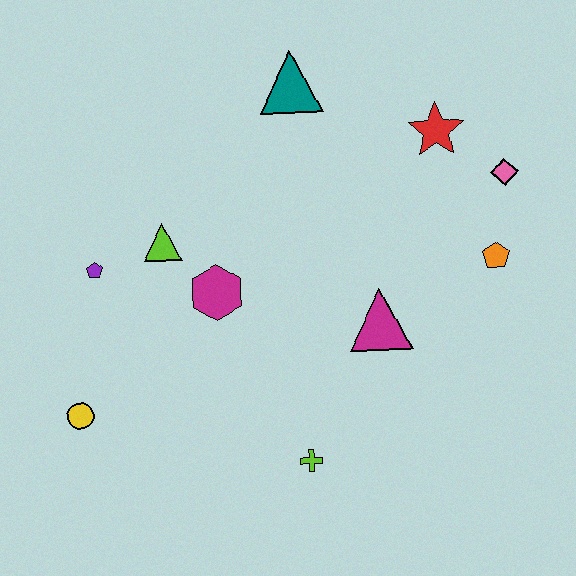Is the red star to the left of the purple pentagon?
No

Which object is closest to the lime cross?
The magenta triangle is closest to the lime cross.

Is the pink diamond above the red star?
No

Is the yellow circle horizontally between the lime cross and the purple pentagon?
No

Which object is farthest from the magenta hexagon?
The pink diamond is farthest from the magenta hexagon.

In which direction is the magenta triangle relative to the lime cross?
The magenta triangle is above the lime cross.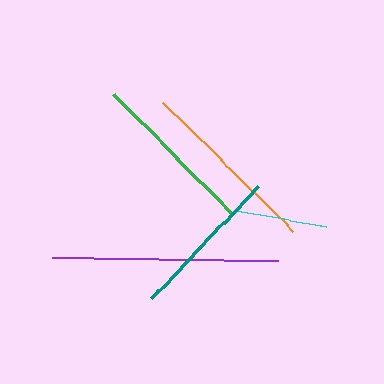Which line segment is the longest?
The purple line is the longest at approximately 226 pixels.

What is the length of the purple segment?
The purple segment is approximately 226 pixels long.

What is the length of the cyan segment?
The cyan segment is approximately 94 pixels long.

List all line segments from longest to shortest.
From longest to shortest: purple, orange, green, teal, cyan.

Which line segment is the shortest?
The cyan line is the shortest at approximately 94 pixels.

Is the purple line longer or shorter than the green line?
The purple line is longer than the green line.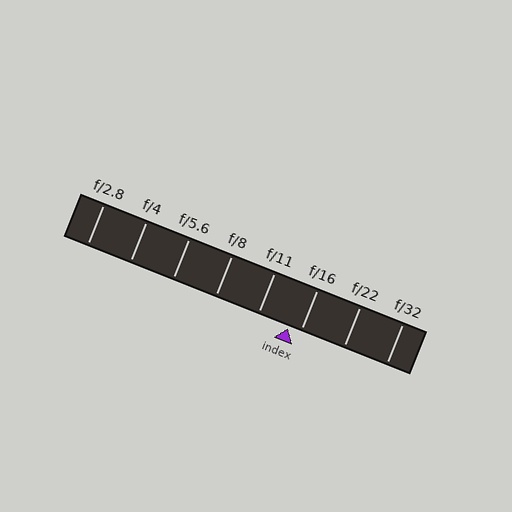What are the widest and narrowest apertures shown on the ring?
The widest aperture shown is f/2.8 and the narrowest is f/32.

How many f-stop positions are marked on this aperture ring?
There are 8 f-stop positions marked.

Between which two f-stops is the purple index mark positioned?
The index mark is between f/11 and f/16.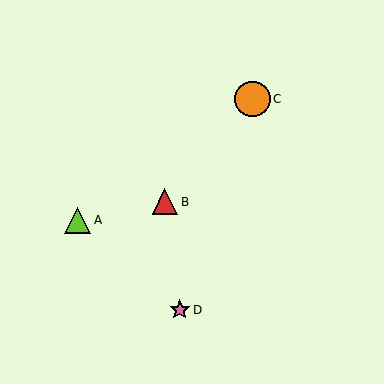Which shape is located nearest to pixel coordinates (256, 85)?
The orange circle (labeled C) at (253, 99) is nearest to that location.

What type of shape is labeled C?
Shape C is an orange circle.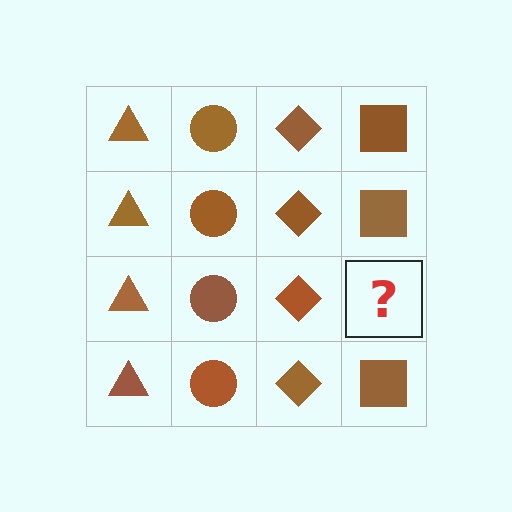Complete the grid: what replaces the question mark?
The question mark should be replaced with a brown square.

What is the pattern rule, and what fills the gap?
The rule is that each column has a consistent shape. The gap should be filled with a brown square.